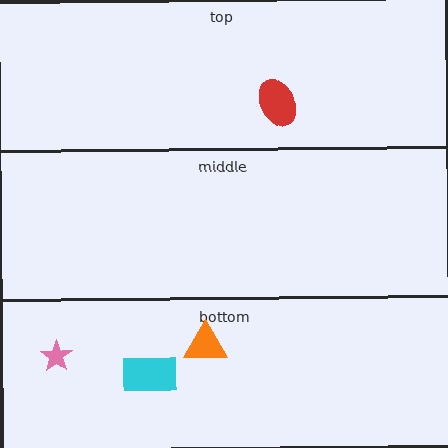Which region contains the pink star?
The bottom region.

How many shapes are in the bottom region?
3.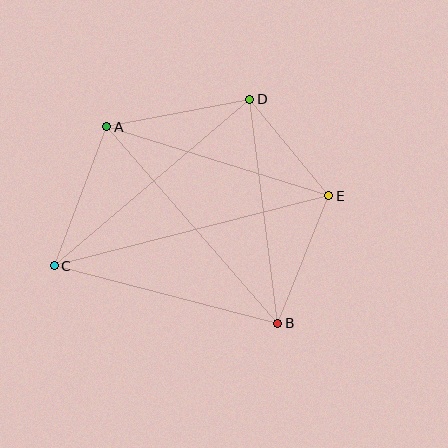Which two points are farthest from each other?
Points C and E are farthest from each other.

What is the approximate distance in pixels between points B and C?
The distance between B and C is approximately 231 pixels.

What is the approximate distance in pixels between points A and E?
The distance between A and E is approximately 232 pixels.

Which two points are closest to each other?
Points D and E are closest to each other.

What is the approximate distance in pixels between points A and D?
The distance between A and D is approximately 145 pixels.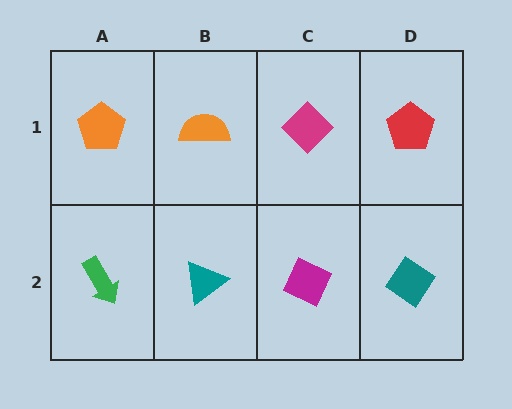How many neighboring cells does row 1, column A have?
2.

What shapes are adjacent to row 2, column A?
An orange pentagon (row 1, column A), a teal triangle (row 2, column B).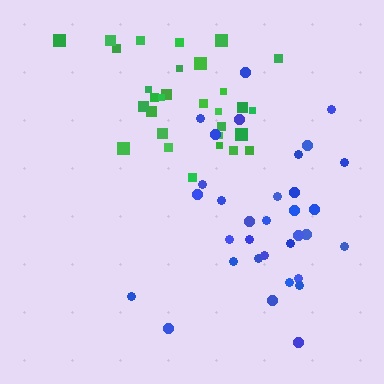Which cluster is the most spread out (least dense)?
Blue.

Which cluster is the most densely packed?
Green.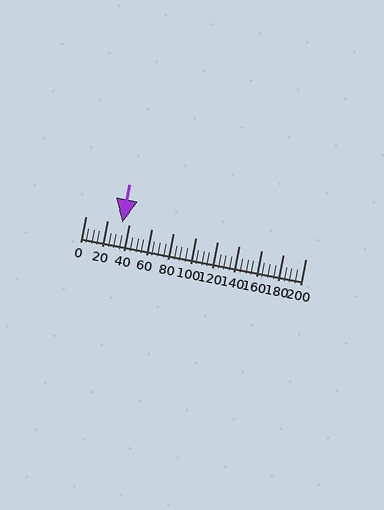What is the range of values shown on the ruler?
The ruler shows values from 0 to 200.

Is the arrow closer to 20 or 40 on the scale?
The arrow is closer to 40.